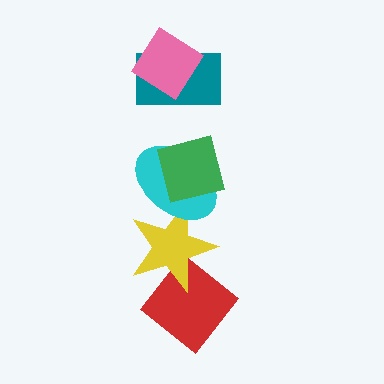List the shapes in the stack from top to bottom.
From top to bottom: the pink diamond, the teal rectangle, the green square, the cyan ellipse, the yellow star, the red diamond.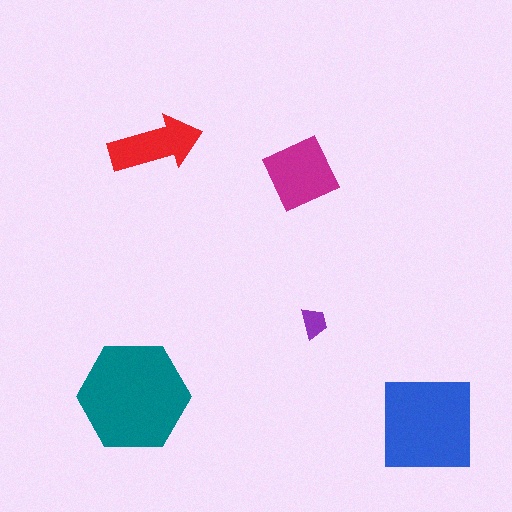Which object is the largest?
The teal hexagon.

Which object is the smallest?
The purple trapezoid.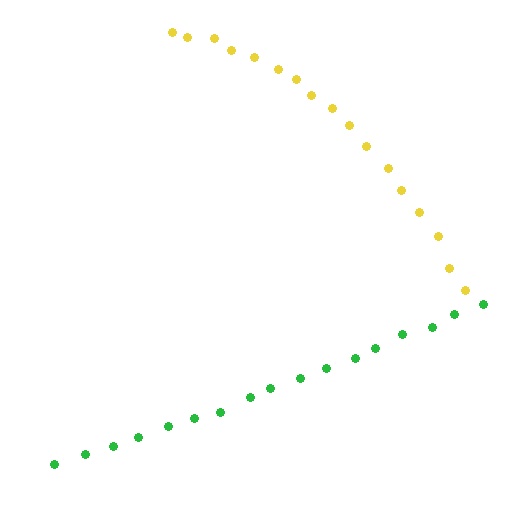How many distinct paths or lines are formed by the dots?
There are 2 distinct paths.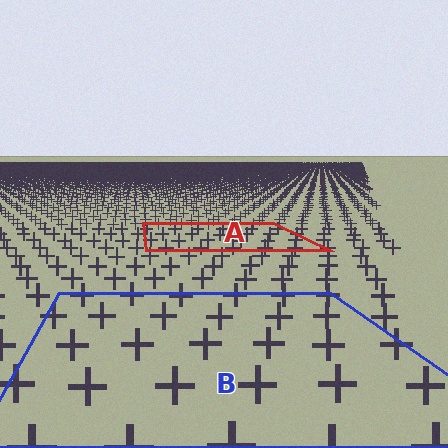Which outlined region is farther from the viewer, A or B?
Region A is farther from the viewer — the texture elements inside it appear smaller and more densely packed.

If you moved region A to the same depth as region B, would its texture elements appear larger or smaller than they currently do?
They would appear larger. At a closer depth, the same texture elements are projected at a bigger on-screen size.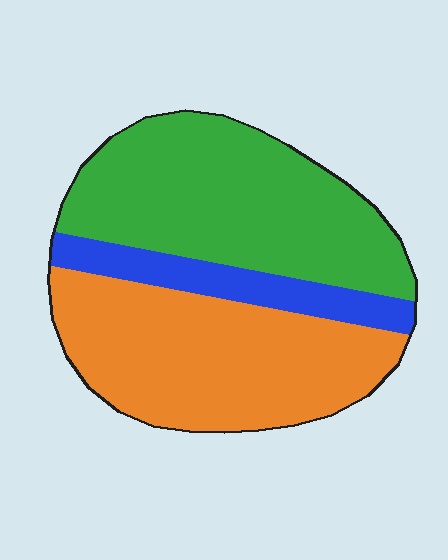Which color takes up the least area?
Blue, at roughly 15%.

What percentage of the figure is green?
Green covers 44% of the figure.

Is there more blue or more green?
Green.